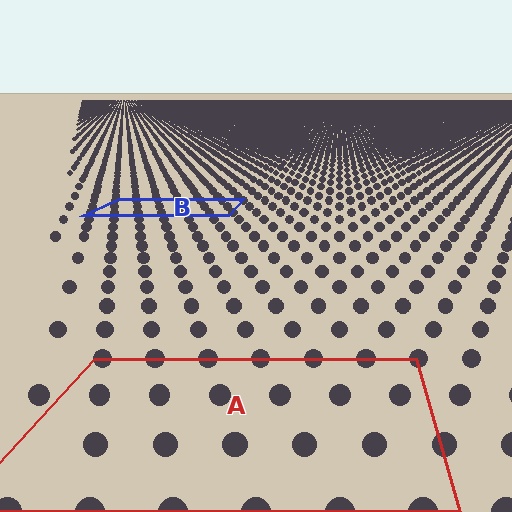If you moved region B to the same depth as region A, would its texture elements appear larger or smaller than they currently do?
They would appear larger. At a closer depth, the same texture elements are projected at a bigger on-screen size.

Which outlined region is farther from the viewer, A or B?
Region B is farther from the viewer — the texture elements inside it appear smaller and more densely packed.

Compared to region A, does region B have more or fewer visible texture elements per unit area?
Region B has more texture elements per unit area — they are packed more densely because it is farther away.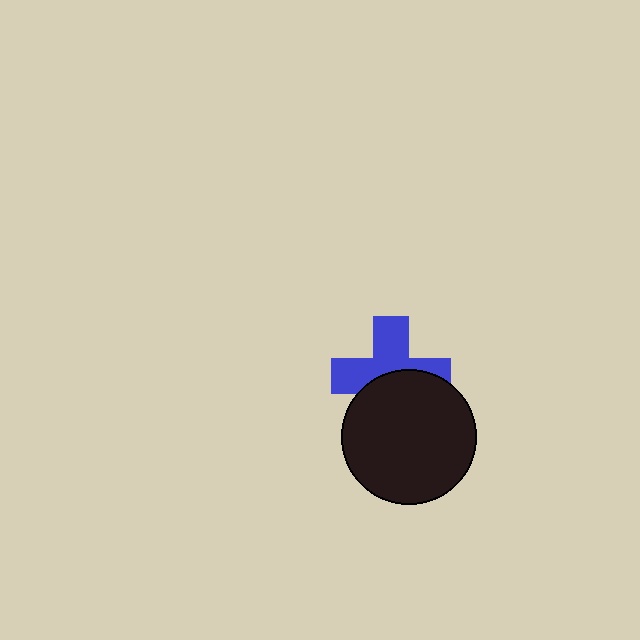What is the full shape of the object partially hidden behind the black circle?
The partially hidden object is a blue cross.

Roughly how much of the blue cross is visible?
About half of it is visible (roughly 56%).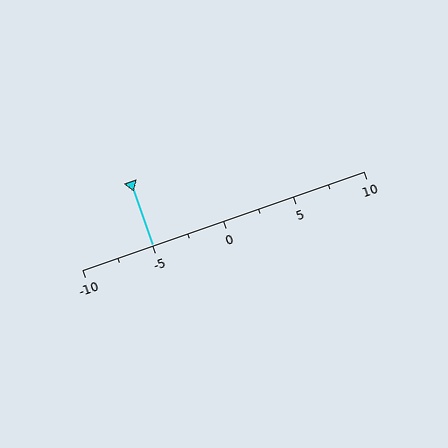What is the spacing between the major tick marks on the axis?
The major ticks are spaced 5 apart.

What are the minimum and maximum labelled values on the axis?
The axis runs from -10 to 10.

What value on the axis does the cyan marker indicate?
The marker indicates approximately -5.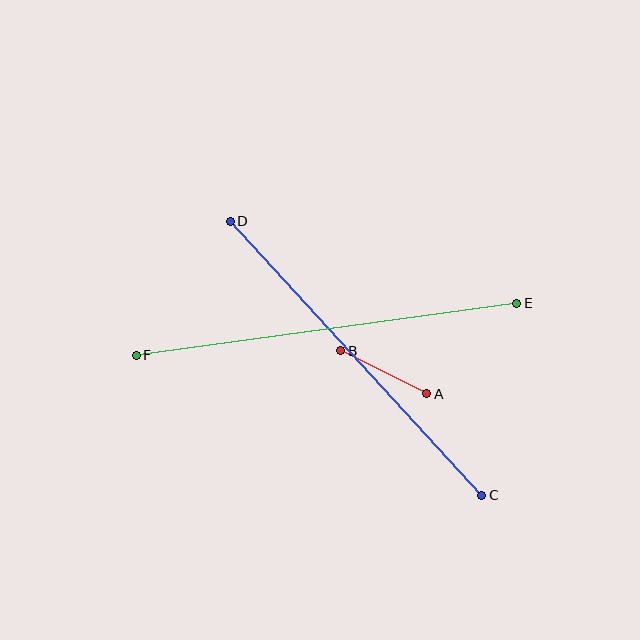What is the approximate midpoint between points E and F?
The midpoint is at approximately (327, 329) pixels.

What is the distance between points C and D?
The distance is approximately 372 pixels.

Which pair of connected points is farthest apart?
Points E and F are farthest apart.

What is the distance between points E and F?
The distance is approximately 384 pixels.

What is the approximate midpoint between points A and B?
The midpoint is at approximately (384, 372) pixels.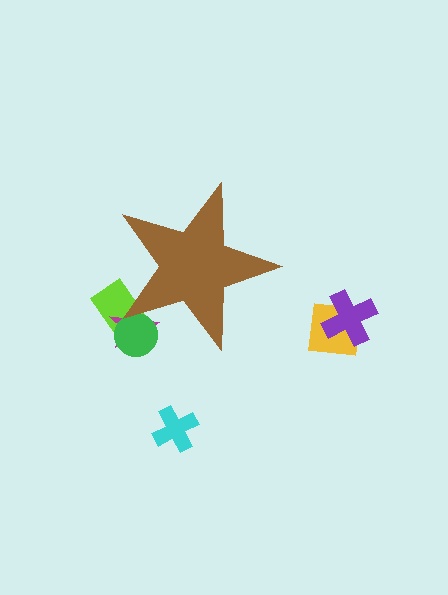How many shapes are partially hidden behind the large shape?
3 shapes are partially hidden.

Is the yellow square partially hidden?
No, the yellow square is fully visible.